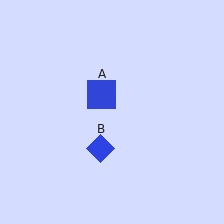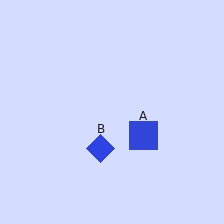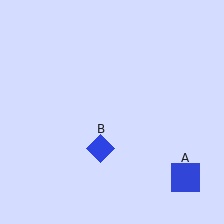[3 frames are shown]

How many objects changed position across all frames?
1 object changed position: blue square (object A).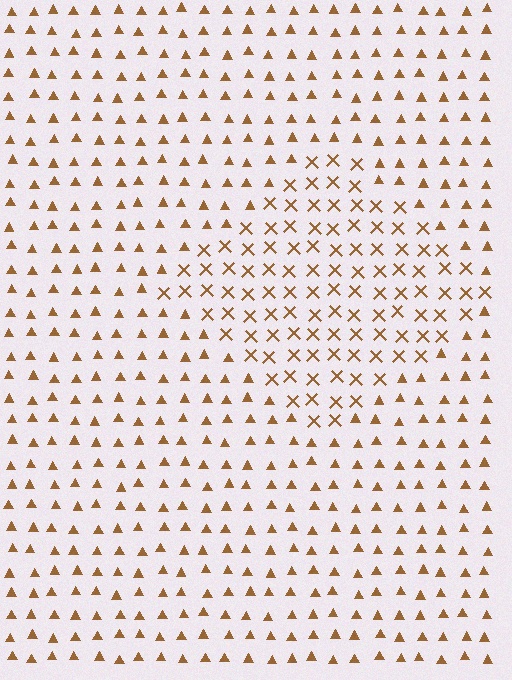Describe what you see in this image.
The image is filled with small brown elements arranged in a uniform grid. A diamond-shaped region contains X marks, while the surrounding area contains triangles. The boundary is defined purely by the change in element shape.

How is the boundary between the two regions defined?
The boundary is defined by a change in element shape: X marks inside vs. triangles outside. All elements share the same color and spacing.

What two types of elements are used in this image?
The image uses X marks inside the diamond region and triangles outside it.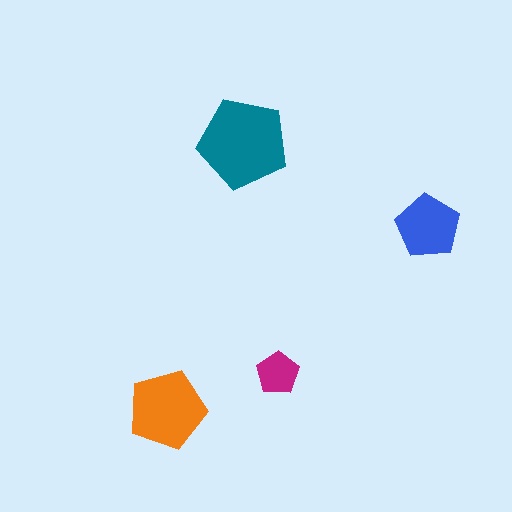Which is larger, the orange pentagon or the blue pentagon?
The orange one.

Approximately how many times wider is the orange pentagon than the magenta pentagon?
About 2 times wider.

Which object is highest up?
The teal pentagon is topmost.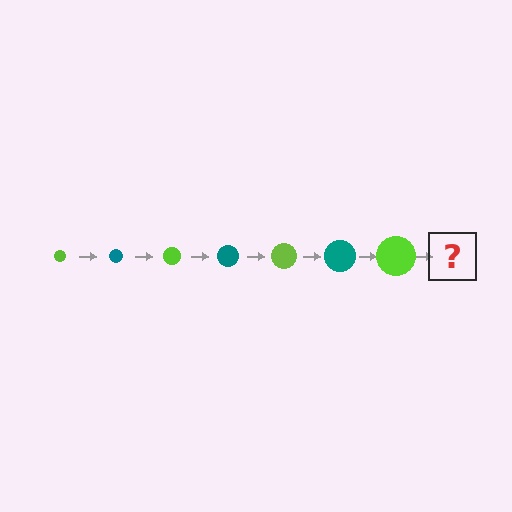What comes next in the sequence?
The next element should be a teal circle, larger than the previous one.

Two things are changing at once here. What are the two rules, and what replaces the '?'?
The two rules are that the circle grows larger each step and the color cycles through lime and teal. The '?' should be a teal circle, larger than the previous one.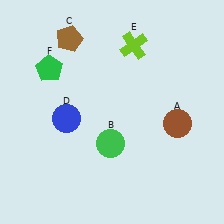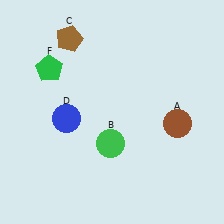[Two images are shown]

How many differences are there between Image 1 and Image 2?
There is 1 difference between the two images.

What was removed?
The lime cross (E) was removed in Image 2.